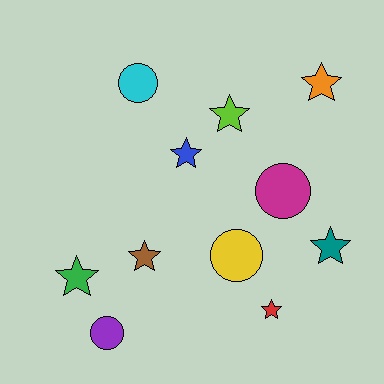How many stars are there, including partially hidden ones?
There are 7 stars.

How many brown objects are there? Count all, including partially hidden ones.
There is 1 brown object.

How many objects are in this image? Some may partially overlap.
There are 11 objects.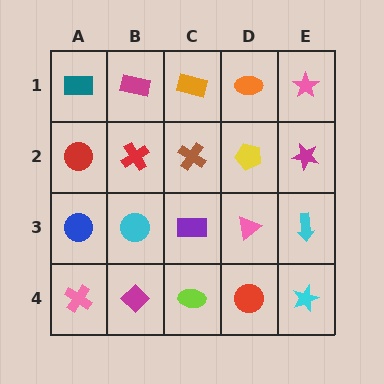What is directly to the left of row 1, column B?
A teal rectangle.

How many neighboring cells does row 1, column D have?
3.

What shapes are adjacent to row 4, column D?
A pink triangle (row 3, column D), a lime ellipse (row 4, column C), a cyan star (row 4, column E).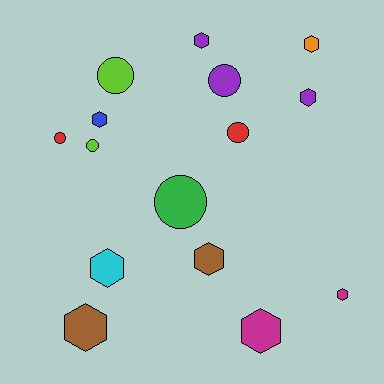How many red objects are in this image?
There are 2 red objects.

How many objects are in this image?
There are 15 objects.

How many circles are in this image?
There are 6 circles.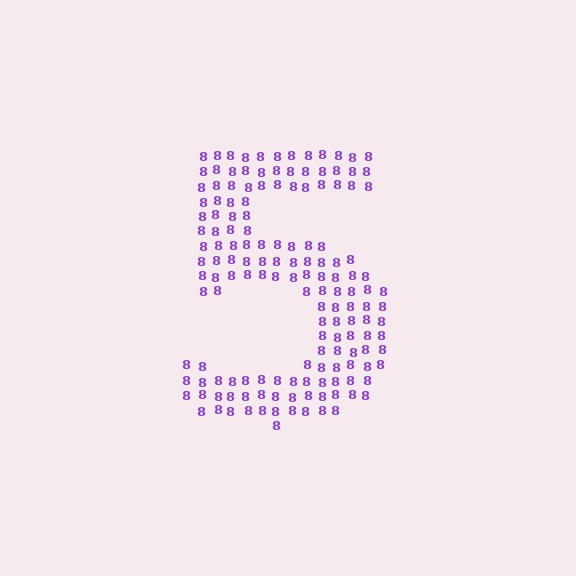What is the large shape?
The large shape is the digit 5.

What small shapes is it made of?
It is made of small digit 8's.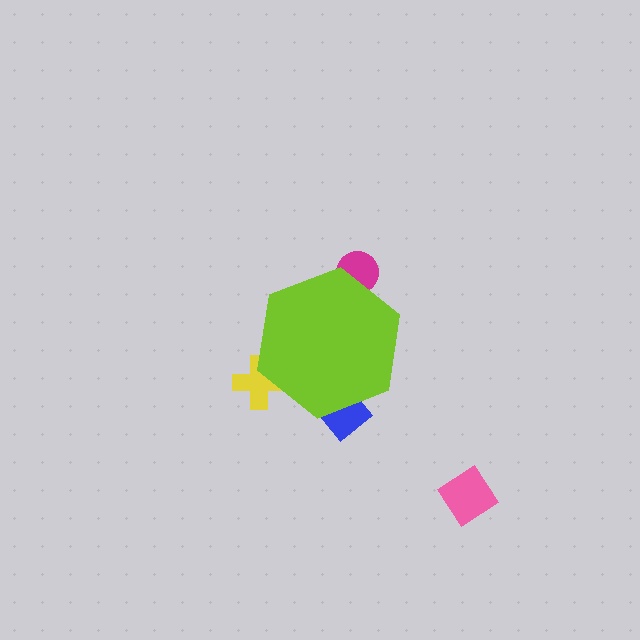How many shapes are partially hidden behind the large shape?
3 shapes are partially hidden.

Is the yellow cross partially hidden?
Yes, the yellow cross is partially hidden behind the lime hexagon.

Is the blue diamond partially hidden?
Yes, the blue diamond is partially hidden behind the lime hexagon.